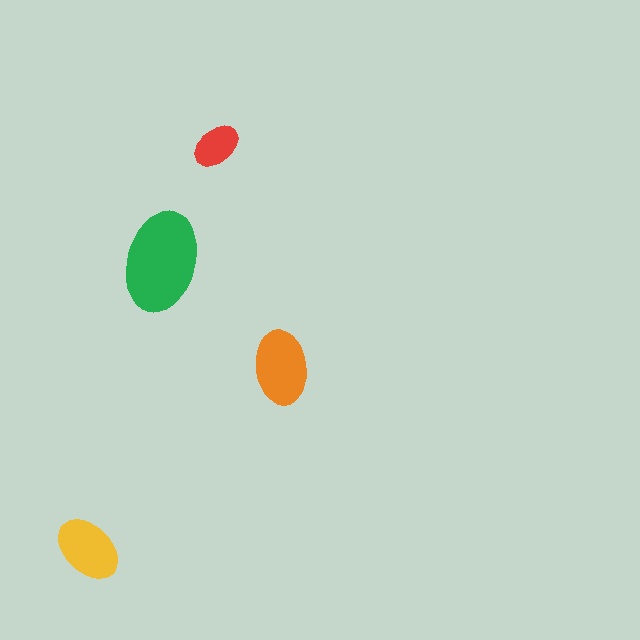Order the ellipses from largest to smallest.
the green one, the orange one, the yellow one, the red one.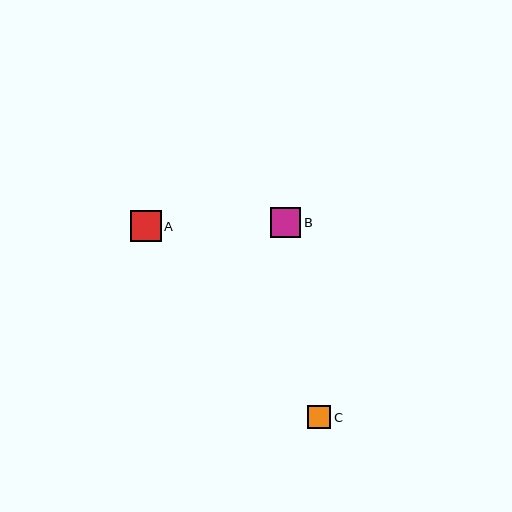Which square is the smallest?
Square C is the smallest with a size of approximately 23 pixels.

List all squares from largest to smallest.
From largest to smallest: A, B, C.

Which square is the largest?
Square A is the largest with a size of approximately 31 pixels.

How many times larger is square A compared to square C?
Square A is approximately 1.3 times the size of square C.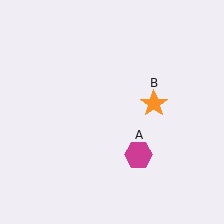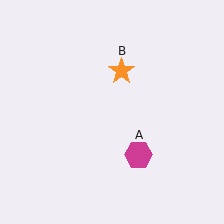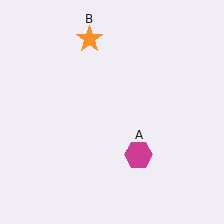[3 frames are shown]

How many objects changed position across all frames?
1 object changed position: orange star (object B).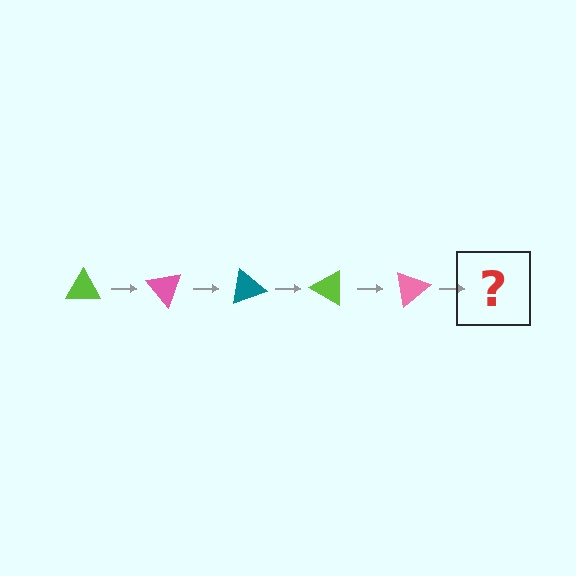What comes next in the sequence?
The next element should be a teal triangle, rotated 250 degrees from the start.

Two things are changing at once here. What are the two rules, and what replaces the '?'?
The two rules are that it rotates 50 degrees each step and the color cycles through lime, pink, and teal. The '?' should be a teal triangle, rotated 250 degrees from the start.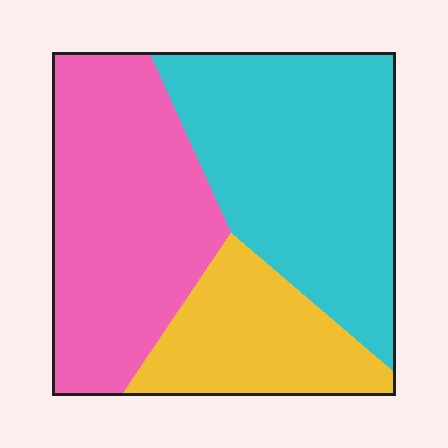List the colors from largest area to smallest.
From largest to smallest: cyan, pink, yellow.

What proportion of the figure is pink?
Pink takes up about three eighths (3/8) of the figure.